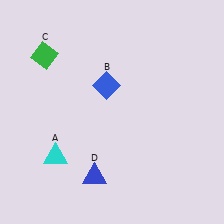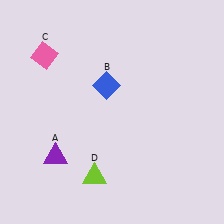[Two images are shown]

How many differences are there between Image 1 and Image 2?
There are 3 differences between the two images.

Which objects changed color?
A changed from cyan to purple. C changed from green to pink. D changed from blue to lime.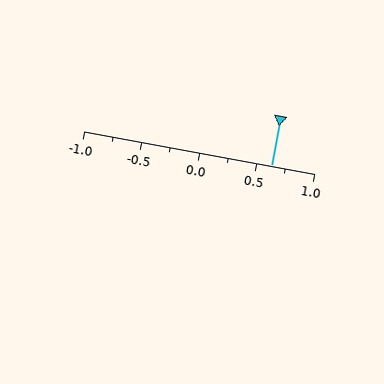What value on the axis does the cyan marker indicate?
The marker indicates approximately 0.62.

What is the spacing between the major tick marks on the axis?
The major ticks are spaced 0.5 apart.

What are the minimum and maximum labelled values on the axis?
The axis runs from -1.0 to 1.0.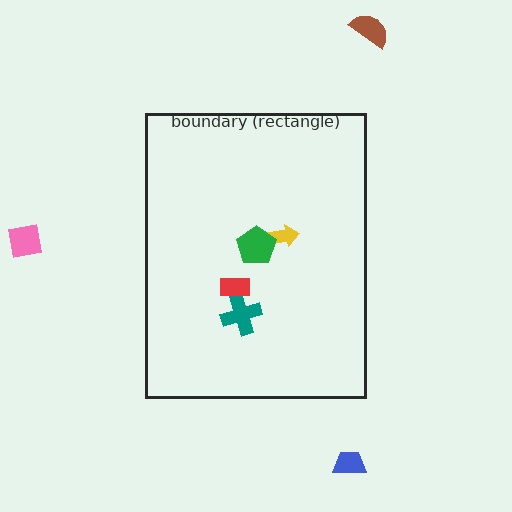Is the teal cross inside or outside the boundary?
Inside.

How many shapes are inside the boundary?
4 inside, 3 outside.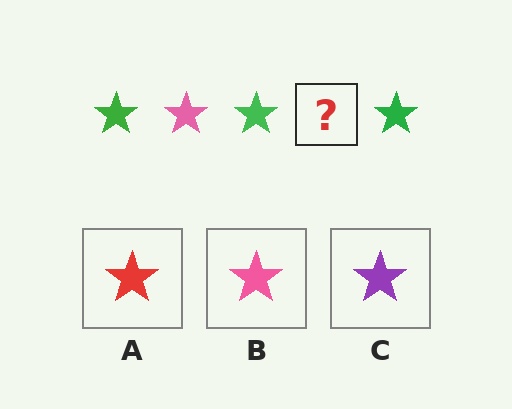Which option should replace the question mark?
Option B.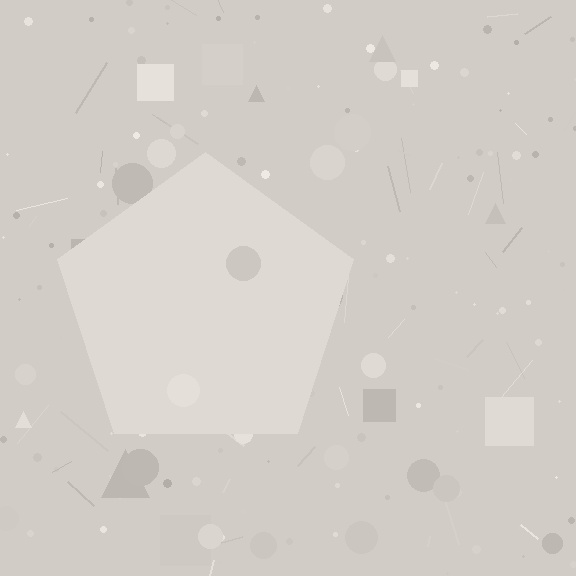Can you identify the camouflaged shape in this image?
The camouflaged shape is a pentagon.